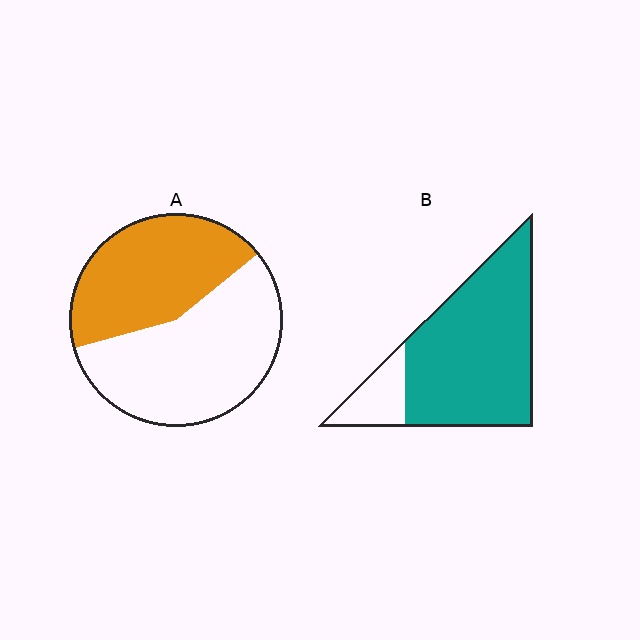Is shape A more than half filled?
No.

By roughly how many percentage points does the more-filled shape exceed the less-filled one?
By roughly 40 percentage points (B over A).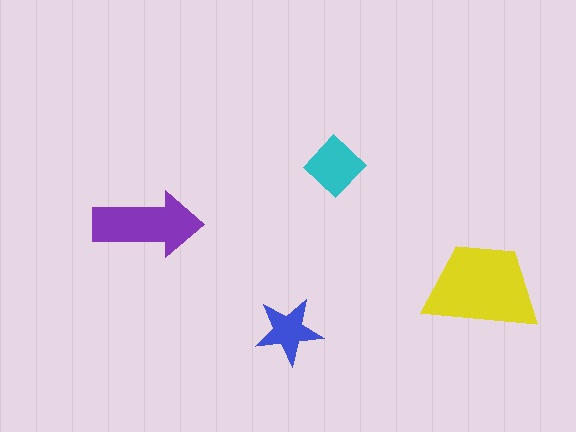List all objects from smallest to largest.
The blue star, the cyan diamond, the purple arrow, the yellow trapezoid.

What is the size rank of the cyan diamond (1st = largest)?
3rd.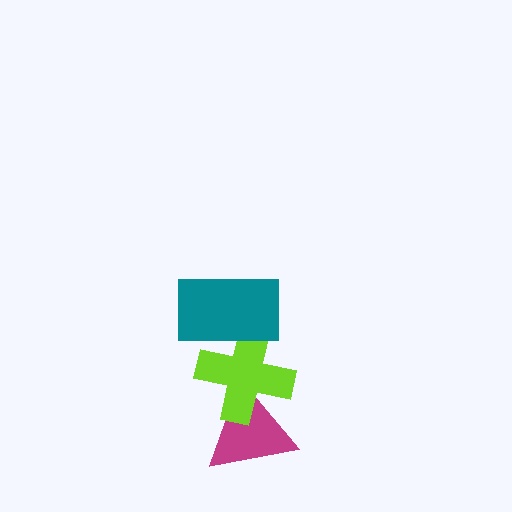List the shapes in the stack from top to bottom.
From top to bottom: the teal rectangle, the lime cross, the magenta triangle.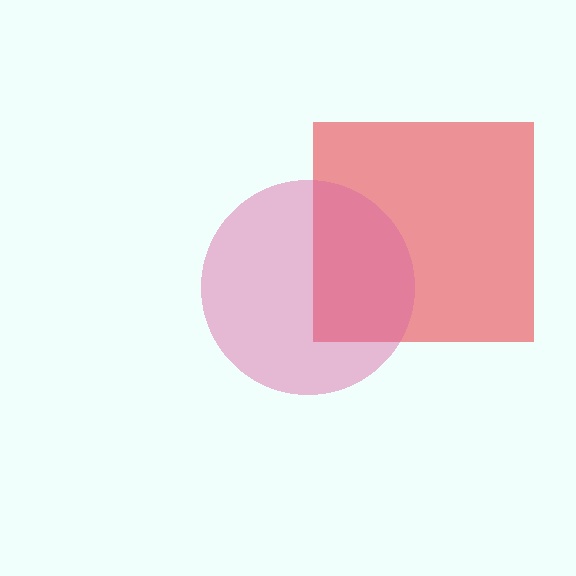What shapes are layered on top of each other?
The layered shapes are: a red square, a pink circle.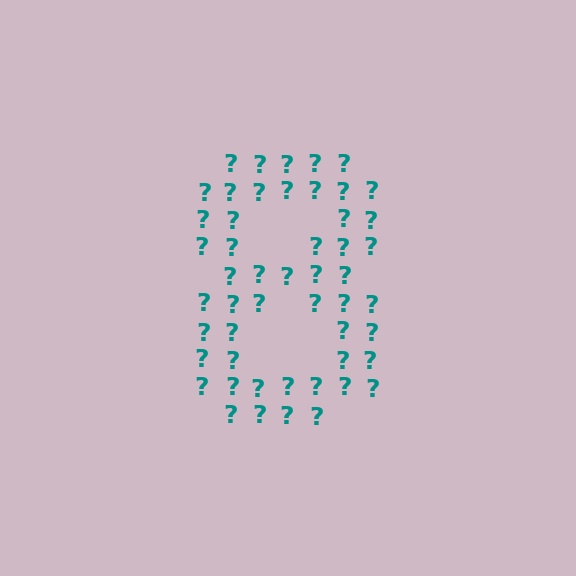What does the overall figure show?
The overall figure shows the digit 8.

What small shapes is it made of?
It is made of small question marks.